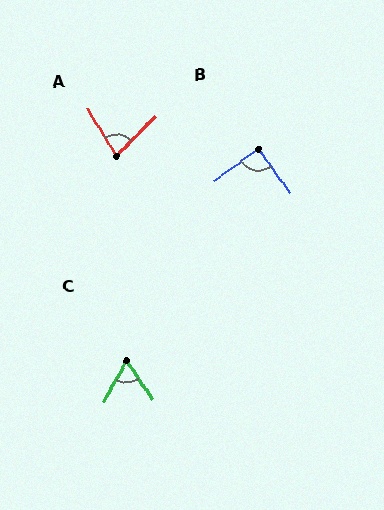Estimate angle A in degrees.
Approximately 76 degrees.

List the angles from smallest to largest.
C (62°), A (76°), B (91°).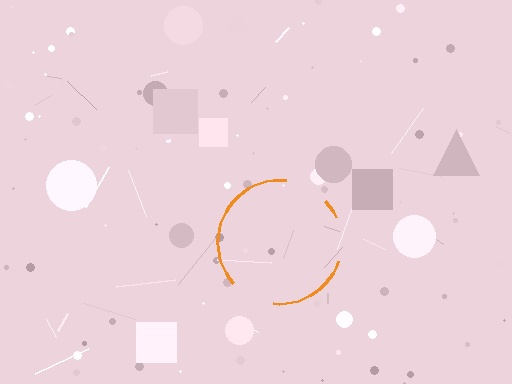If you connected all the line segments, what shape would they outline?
They would outline a circle.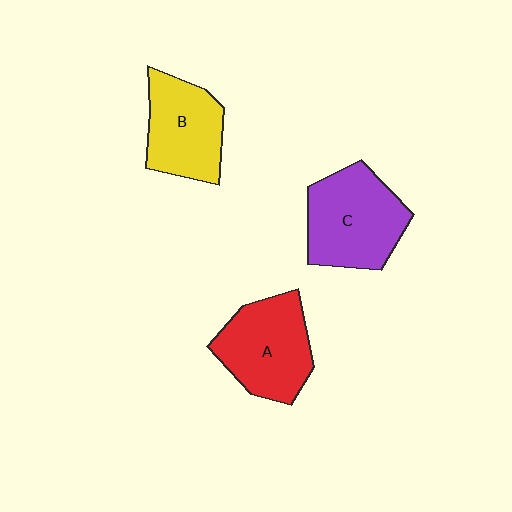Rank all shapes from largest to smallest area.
From largest to smallest: C (purple), A (red), B (yellow).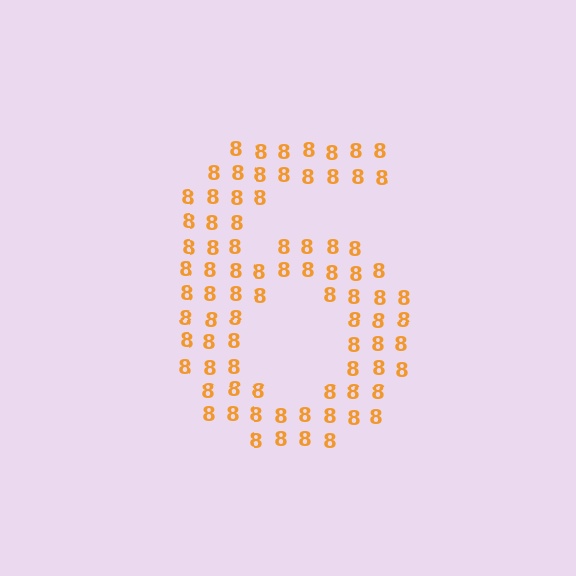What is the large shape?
The large shape is the digit 6.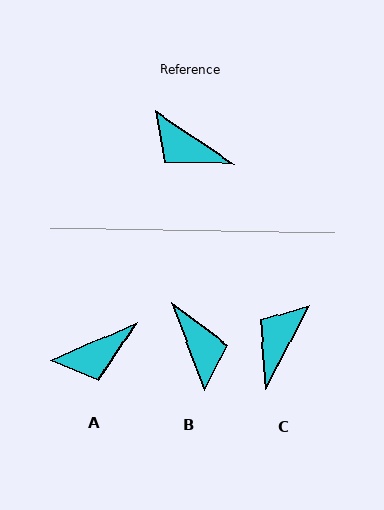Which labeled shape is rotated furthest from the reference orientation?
B, about 145 degrees away.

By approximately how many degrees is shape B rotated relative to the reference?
Approximately 145 degrees counter-clockwise.